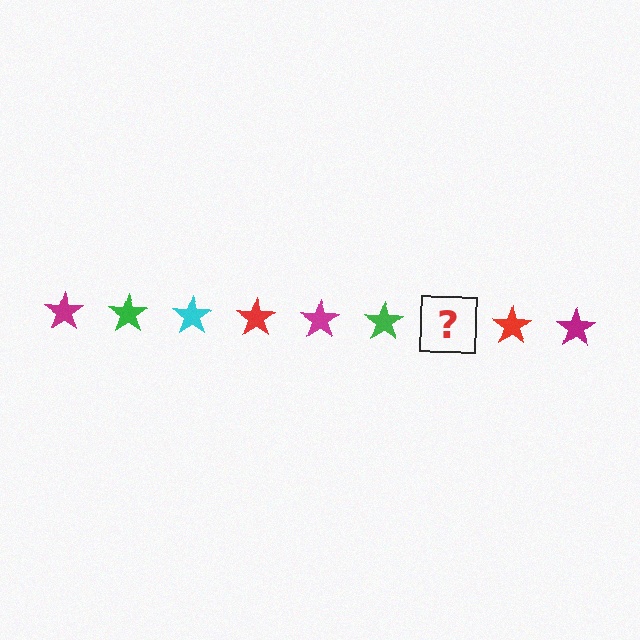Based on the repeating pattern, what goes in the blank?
The blank should be a cyan star.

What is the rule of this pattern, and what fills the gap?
The rule is that the pattern cycles through magenta, green, cyan, red stars. The gap should be filled with a cyan star.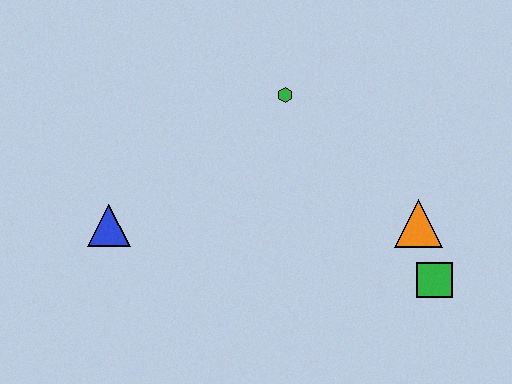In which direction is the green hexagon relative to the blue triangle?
The green hexagon is to the right of the blue triangle.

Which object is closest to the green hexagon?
The orange triangle is closest to the green hexagon.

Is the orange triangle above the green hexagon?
No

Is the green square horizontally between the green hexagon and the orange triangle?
No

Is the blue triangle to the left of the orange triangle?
Yes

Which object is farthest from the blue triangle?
The green square is farthest from the blue triangle.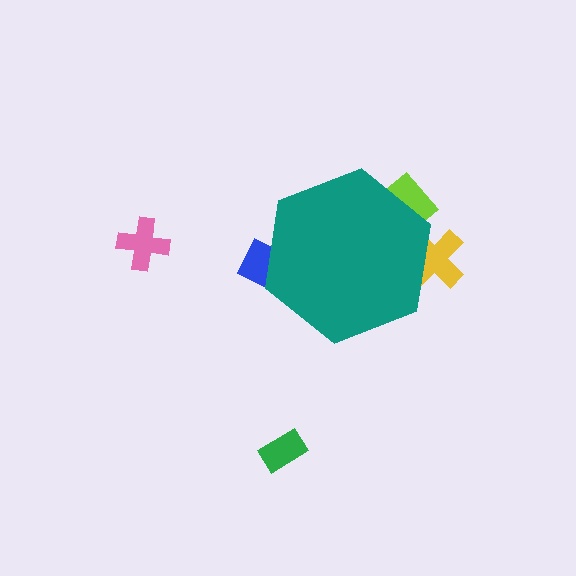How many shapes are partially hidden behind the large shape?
3 shapes are partially hidden.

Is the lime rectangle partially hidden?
Yes, the lime rectangle is partially hidden behind the teal hexagon.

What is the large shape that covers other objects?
A teal hexagon.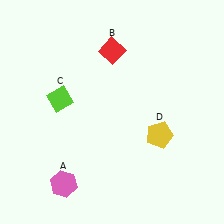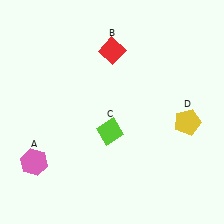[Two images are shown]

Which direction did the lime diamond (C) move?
The lime diamond (C) moved right.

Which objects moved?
The objects that moved are: the pink hexagon (A), the lime diamond (C), the yellow pentagon (D).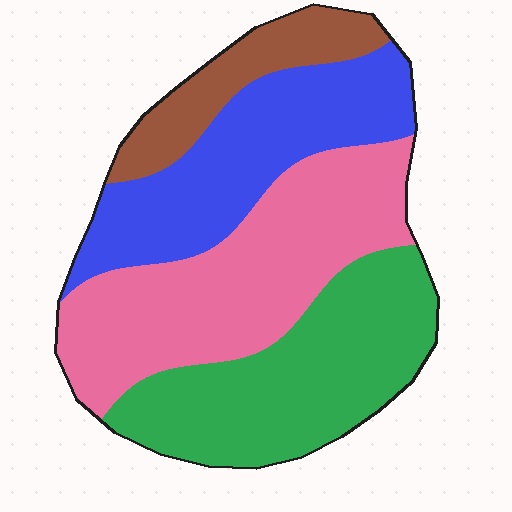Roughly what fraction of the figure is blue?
Blue takes up between a quarter and a half of the figure.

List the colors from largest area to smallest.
From largest to smallest: pink, green, blue, brown.